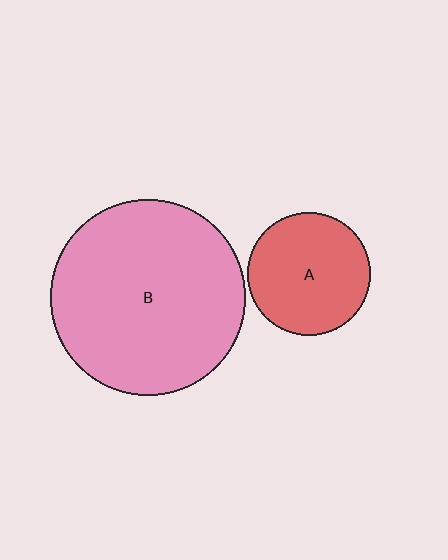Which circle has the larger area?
Circle B (pink).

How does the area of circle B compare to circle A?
Approximately 2.5 times.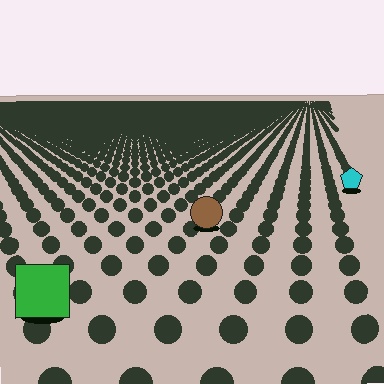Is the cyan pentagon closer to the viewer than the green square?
No. The green square is closer — you can tell from the texture gradient: the ground texture is coarser near it.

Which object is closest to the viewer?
The green square is closest. The texture marks near it are larger and more spread out.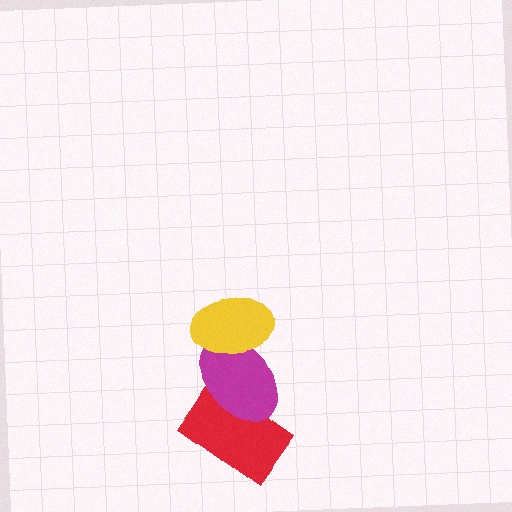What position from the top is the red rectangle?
The red rectangle is 3rd from the top.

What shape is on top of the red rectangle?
The magenta ellipse is on top of the red rectangle.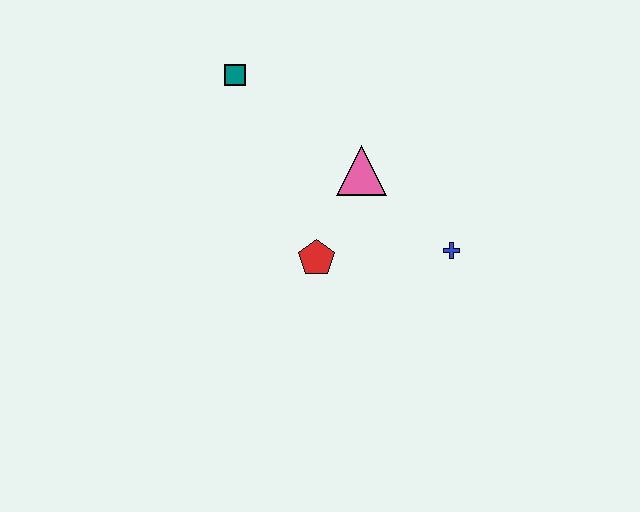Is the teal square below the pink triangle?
No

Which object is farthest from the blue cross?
The teal square is farthest from the blue cross.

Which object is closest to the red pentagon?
The pink triangle is closest to the red pentagon.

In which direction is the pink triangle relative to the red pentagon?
The pink triangle is above the red pentagon.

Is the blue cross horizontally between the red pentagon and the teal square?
No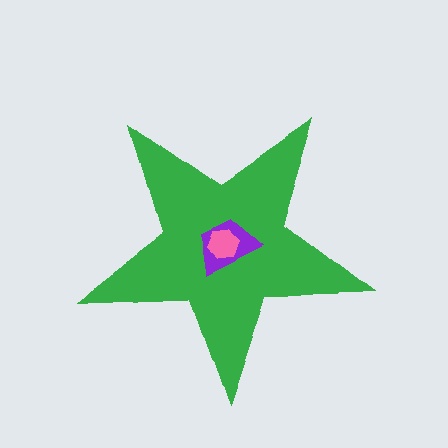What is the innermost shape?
The pink hexagon.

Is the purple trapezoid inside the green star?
Yes.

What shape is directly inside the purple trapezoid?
The pink hexagon.